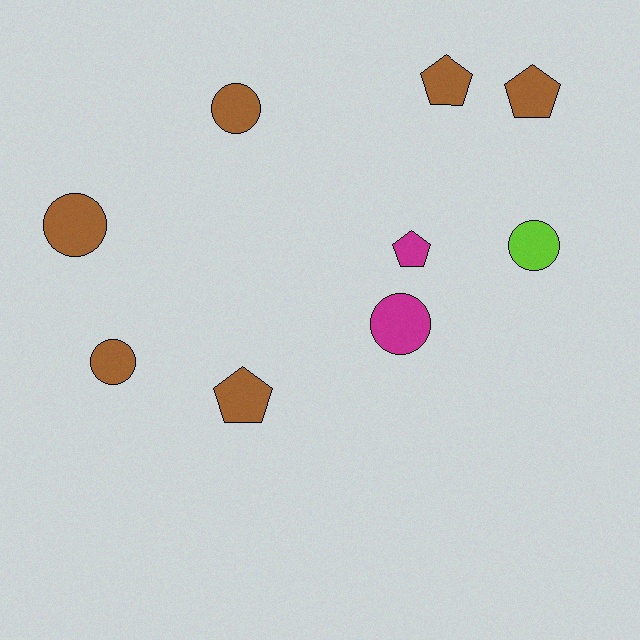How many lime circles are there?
There is 1 lime circle.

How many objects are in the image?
There are 9 objects.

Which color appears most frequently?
Brown, with 6 objects.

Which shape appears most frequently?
Circle, with 5 objects.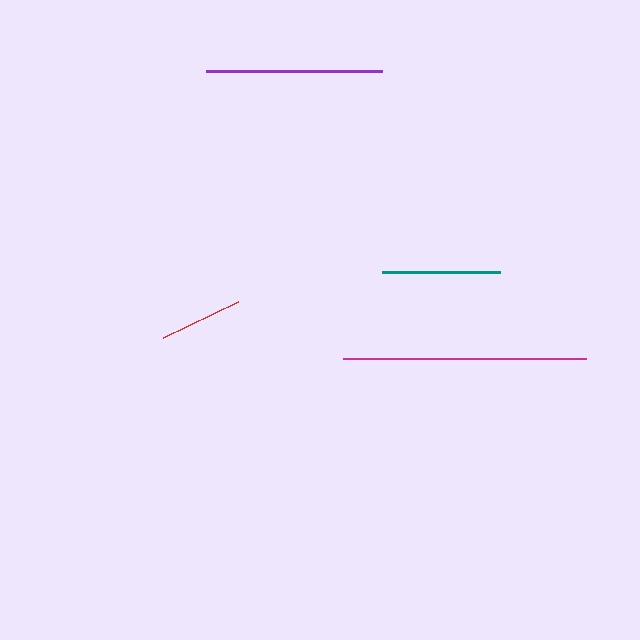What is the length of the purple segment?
The purple segment is approximately 176 pixels long.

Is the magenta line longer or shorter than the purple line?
The magenta line is longer than the purple line.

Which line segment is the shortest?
The red line is the shortest at approximately 83 pixels.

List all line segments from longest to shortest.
From longest to shortest: magenta, purple, teal, red.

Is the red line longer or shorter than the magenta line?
The magenta line is longer than the red line.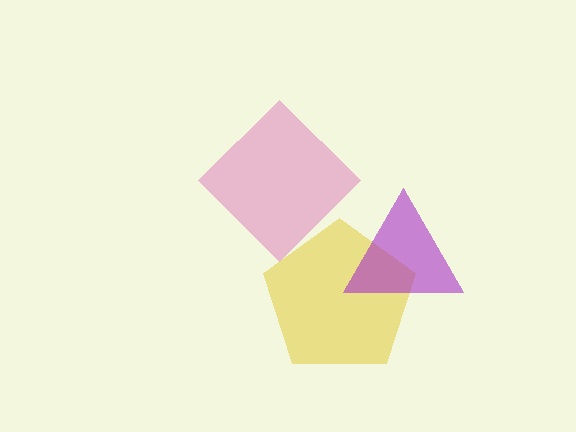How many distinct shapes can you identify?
There are 3 distinct shapes: a yellow pentagon, a pink diamond, a purple triangle.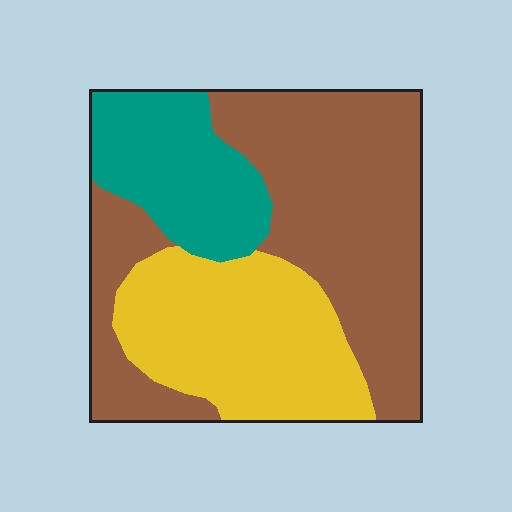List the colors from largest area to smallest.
From largest to smallest: brown, yellow, teal.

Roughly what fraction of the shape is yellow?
Yellow covers about 30% of the shape.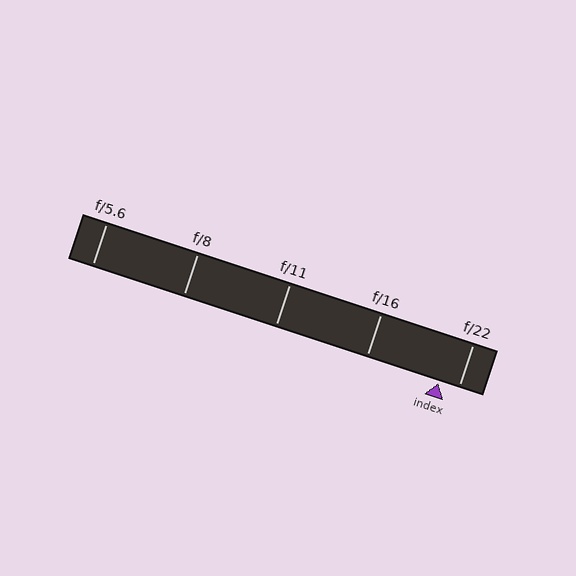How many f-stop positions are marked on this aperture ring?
There are 5 f-stop positions marked.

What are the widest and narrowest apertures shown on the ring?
The widest aperture shown is f/5.6 and the narrowest is f/22.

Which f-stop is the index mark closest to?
The index mark is closest to f/22.